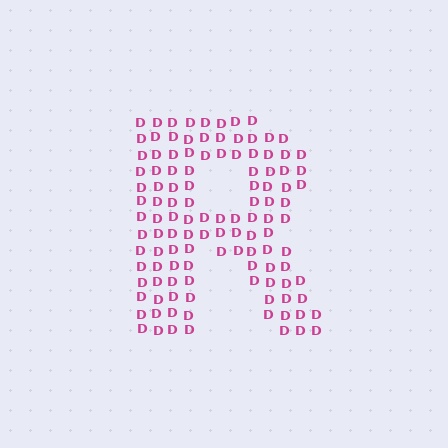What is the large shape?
The large shape is the letter R.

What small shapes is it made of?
It is made of small letter D's.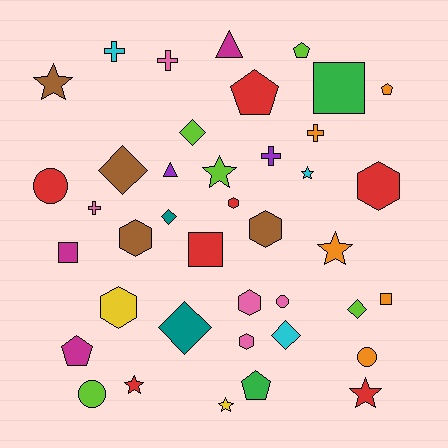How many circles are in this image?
There are 4 circles.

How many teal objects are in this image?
There are 2 teal objects.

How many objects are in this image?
There are 40 objects.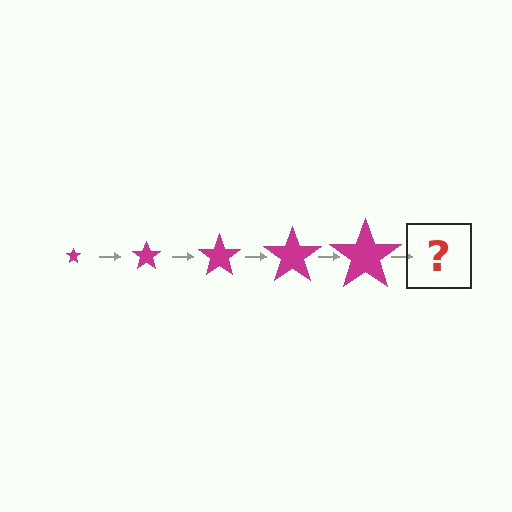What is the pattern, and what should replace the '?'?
The pattern is that the star gets progressively larger each step. The '?' should be a magenta star, larger than the previous one.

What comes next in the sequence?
The next element should be a magenta star, larger than the previous one.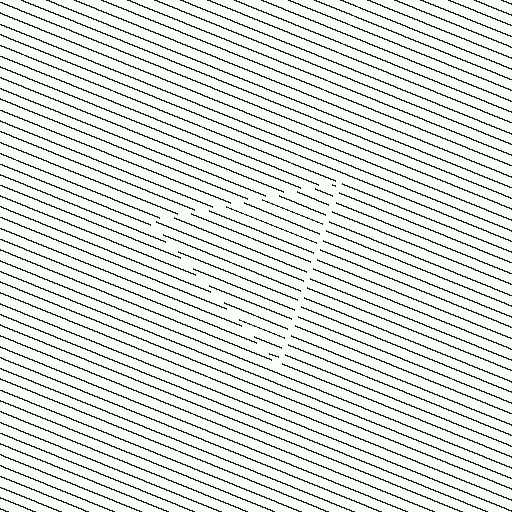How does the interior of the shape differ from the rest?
The interior of the shape contains the same grating, shifted by half a period — the contour is defined by the phase discontinuity where line-ends from the inner and outer gratings abut.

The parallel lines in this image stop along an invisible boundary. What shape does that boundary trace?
An illusory triangle. The interior of the shape contains the same grating, shifted by half a period — the contour is defined by the phase discontinuity where line-ends from the inner and outer gratings abut.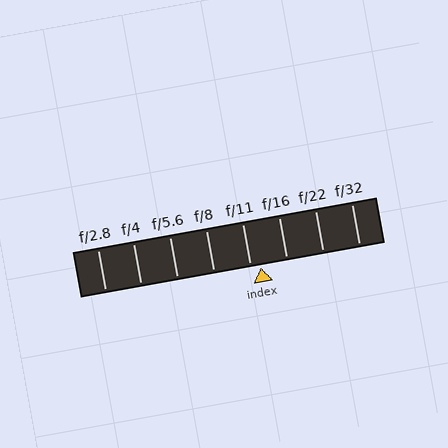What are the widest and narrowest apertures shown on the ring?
The widest aperture shown is f/2.8 and the narrowest is f/32.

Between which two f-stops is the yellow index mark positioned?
The index mark is between f/11 and f/16.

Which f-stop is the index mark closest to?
The index mark is closest to f/11.